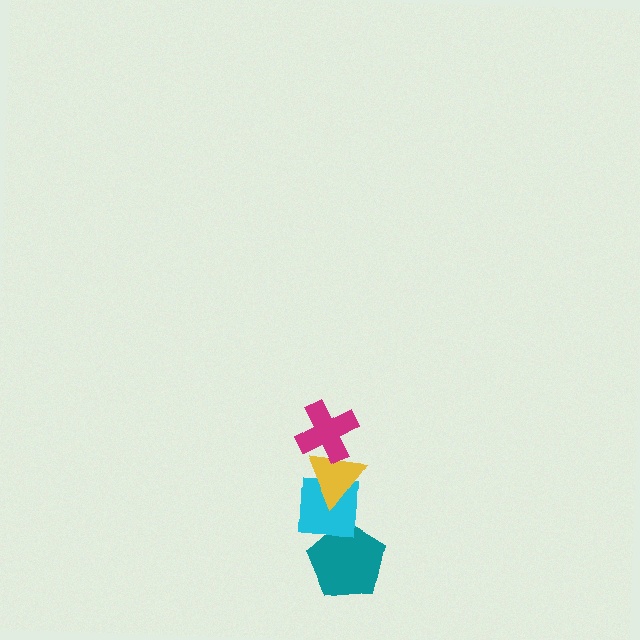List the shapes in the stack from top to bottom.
From top to bottom: the magenta cross, the yellow triangle, the cyan square, the teal pentagon.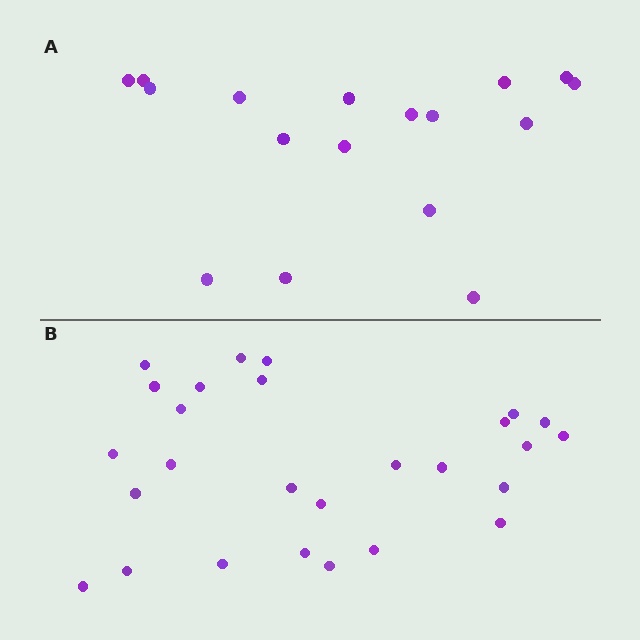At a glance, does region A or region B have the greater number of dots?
Region B (the bottom region) has more dots.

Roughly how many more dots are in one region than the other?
Region B has roughly 10 or so more dots than region A.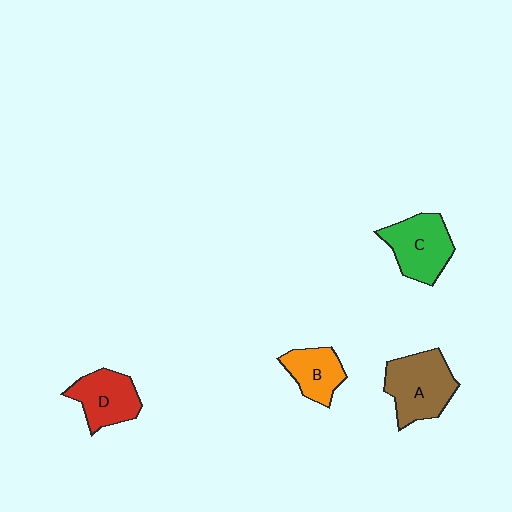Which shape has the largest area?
Shape A (brown).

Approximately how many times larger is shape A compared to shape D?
Approximately 1.3 times.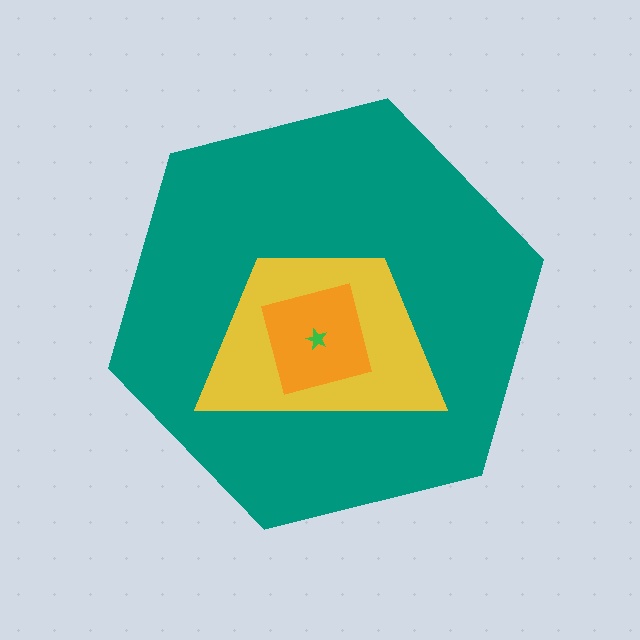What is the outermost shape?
The teal hexagon.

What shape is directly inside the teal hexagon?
The yellow trapezoid.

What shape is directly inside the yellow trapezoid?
The orange square.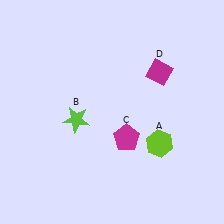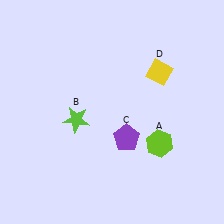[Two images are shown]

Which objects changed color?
C changed from magenta to purple. D changed from magenta to yellow.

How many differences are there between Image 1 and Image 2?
There are 2 differences between the two images.